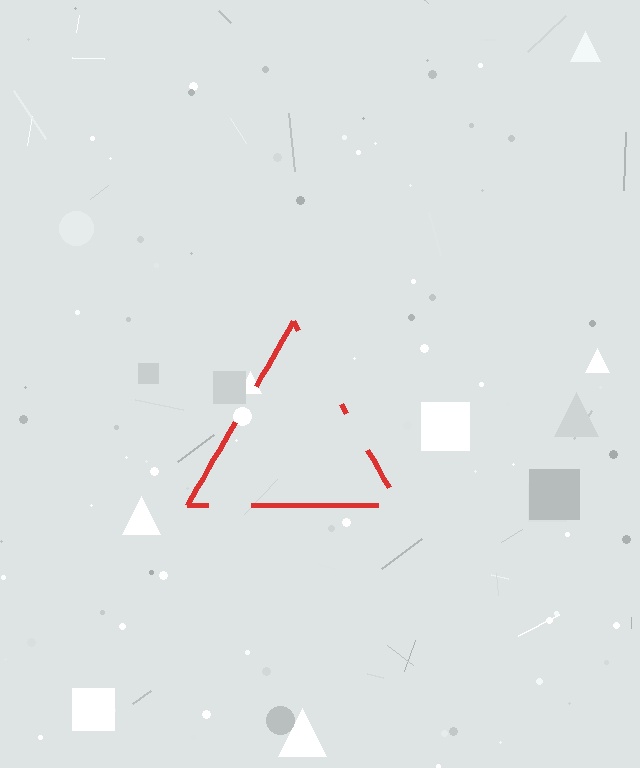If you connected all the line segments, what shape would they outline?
They would outline a triangle.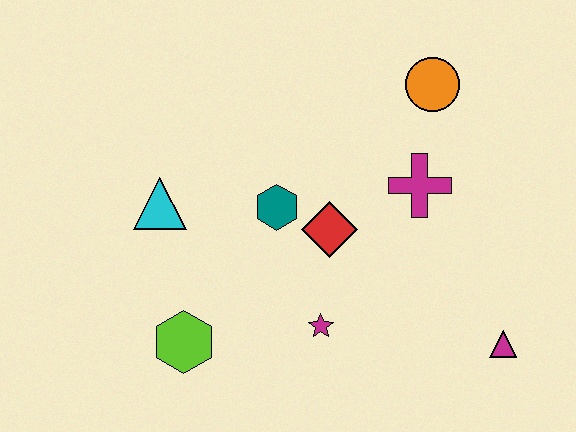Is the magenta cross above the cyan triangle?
Yes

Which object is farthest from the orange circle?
The lime hexagon is farthest from the orange circle.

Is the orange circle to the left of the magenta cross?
No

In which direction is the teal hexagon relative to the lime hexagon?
The teal hexagon is above the lime hexagon.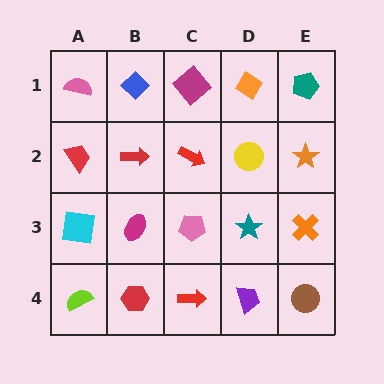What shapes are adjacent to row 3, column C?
A red arrow (row 2, column C), a red arrow (row 4, column C), a magenta ellipse (row 3, column B), a teal star (row 3, column D).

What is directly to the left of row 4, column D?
A red arrow.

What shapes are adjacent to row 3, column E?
An orange star (row 2, column E), a brown circle (row 4, column E), a teal star (row 3, column D).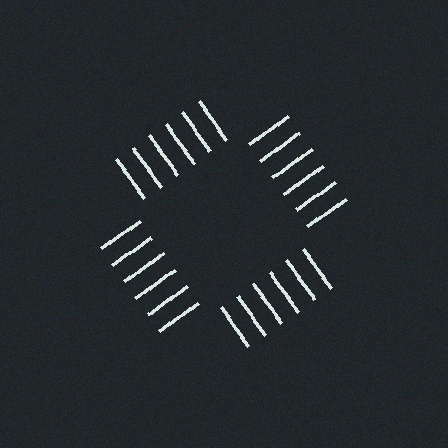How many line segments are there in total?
24 — 6 along each of the 4 edges.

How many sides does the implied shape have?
4 sides — the line-ends trace a square.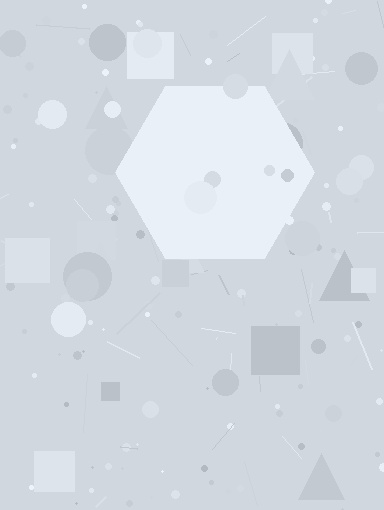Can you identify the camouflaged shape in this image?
The camouflaged shape is a hexagon.